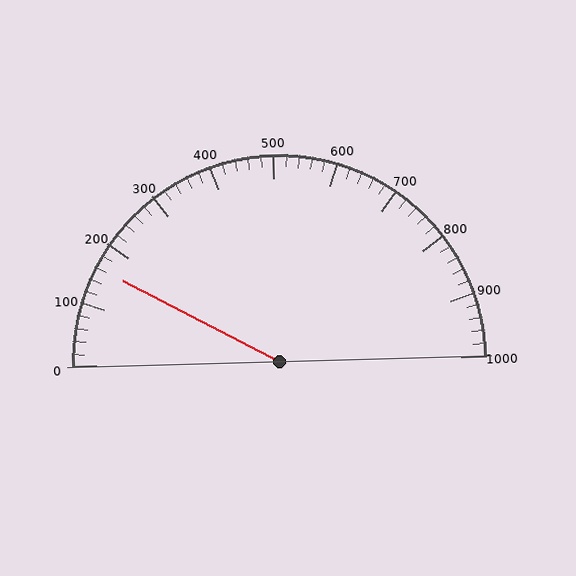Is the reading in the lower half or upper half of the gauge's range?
The reading is in the lower half of the range (0 to 1000).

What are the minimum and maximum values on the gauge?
The gauge ranges from 0 to 1000.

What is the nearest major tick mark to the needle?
The nearest major tick mark is 200.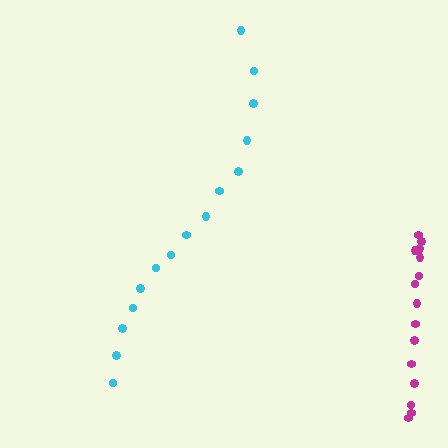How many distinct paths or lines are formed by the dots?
There are 2 distinct paths.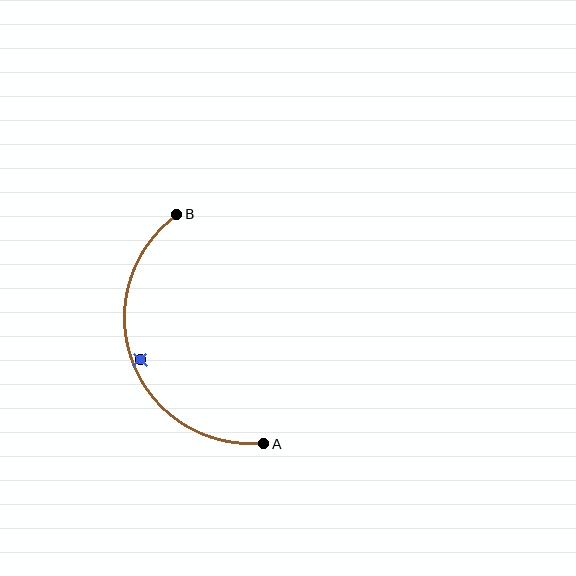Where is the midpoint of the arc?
The arc midpoint is the point on the curve farthest from the straight line joining A and B. It sits to the left of that line.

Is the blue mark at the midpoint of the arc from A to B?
No — the blue mark does not lie on the arc at all. It sits slightly inside the curve.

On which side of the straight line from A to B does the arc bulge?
The arc bulges to the left of the straight line connecting A and B.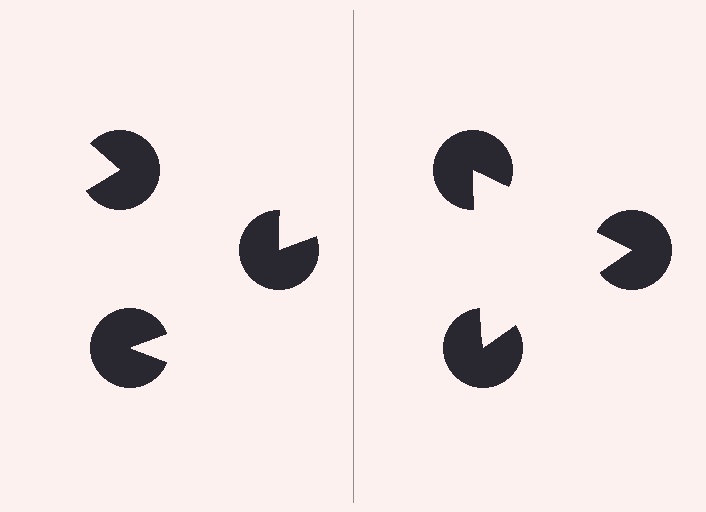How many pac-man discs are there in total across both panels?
6 — 3 on each side.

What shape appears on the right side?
An illusory triangle.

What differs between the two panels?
The pac-man discs are positioned identically on both sides; only the wedge orientations differ. On the right they align to a triangle; on the left they are misaligned.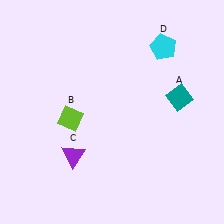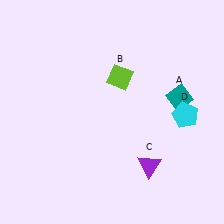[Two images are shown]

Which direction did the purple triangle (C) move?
The purple triangle (C) moved right.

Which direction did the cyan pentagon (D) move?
The cyan pentagon (D) moved down.